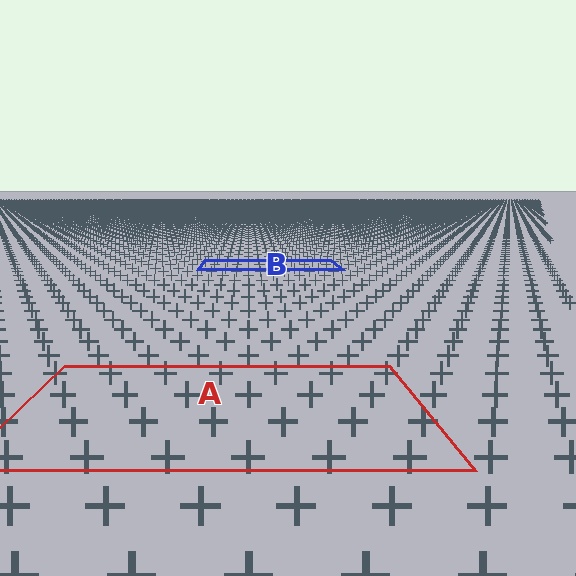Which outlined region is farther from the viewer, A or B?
Region B is farther from the viewer — the texture elements inside it appear smaller and more densely packed.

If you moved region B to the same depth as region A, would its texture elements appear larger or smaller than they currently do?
They would appear larger. At a closer depth, the same texture elements are projected at a bigger on-screen size.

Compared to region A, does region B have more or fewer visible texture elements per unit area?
Region B has more texture elements per unit area — they are packed more densely because it is farther away.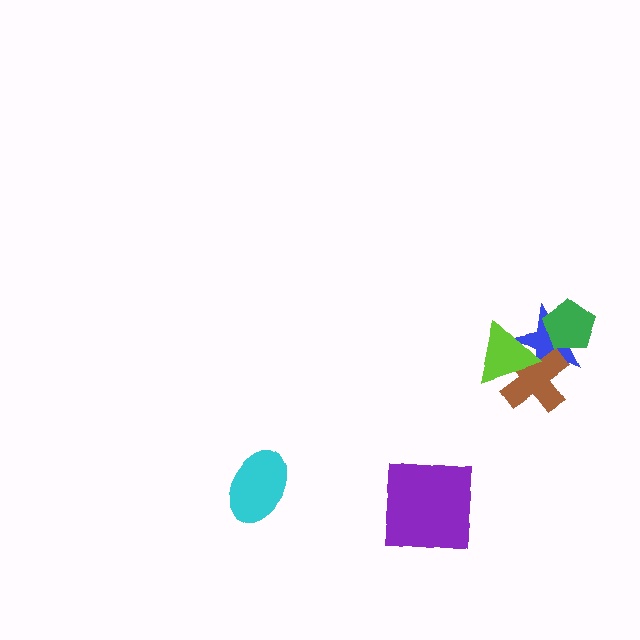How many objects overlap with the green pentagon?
1 object overlaps with the green pentagon.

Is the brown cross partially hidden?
Yes, it is partially covered by another shape.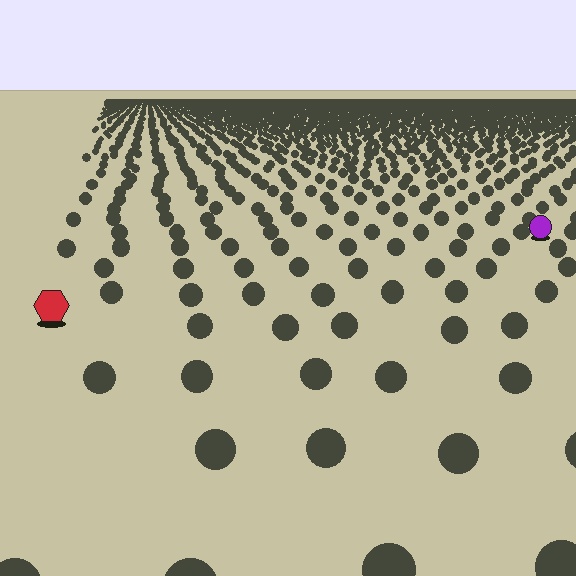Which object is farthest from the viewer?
The purple circle is farthest from the viewer. It appears smaller and the ground texture around it is denser.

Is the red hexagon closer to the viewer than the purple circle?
Yes. The red hexagon is closer — you can tell from the texture gradient: the ground texture is coarser near it.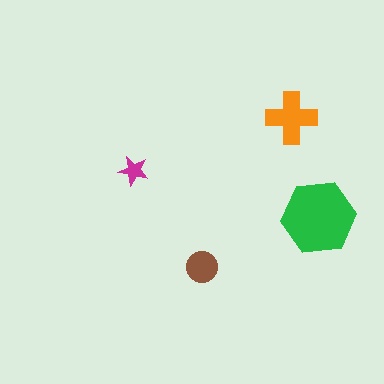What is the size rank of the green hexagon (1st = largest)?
1st.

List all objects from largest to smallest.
The green hexagon, the orange cross, the brown circle, the magenta star.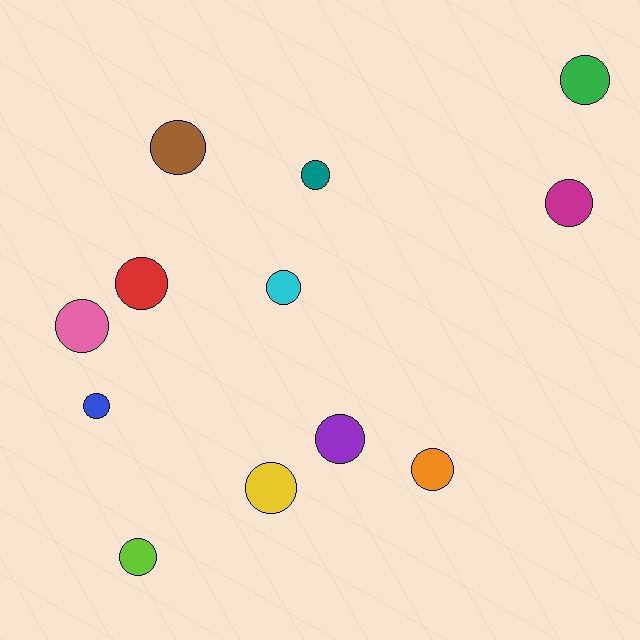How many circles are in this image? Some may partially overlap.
There are 12 circles.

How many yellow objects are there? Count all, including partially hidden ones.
There is 1 yellow object.